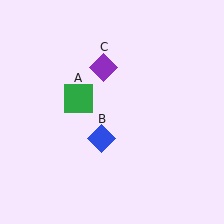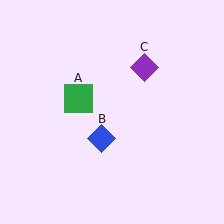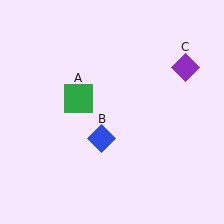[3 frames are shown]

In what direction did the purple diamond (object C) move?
The purple diamond (object C) moved right.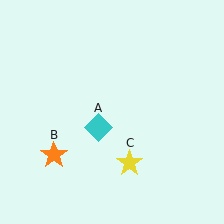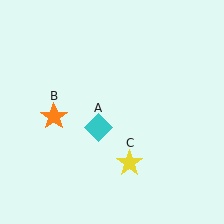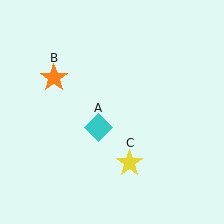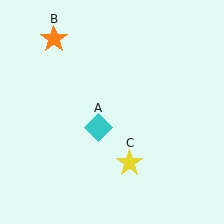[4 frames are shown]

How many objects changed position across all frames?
1 object changed position: orange star (object B).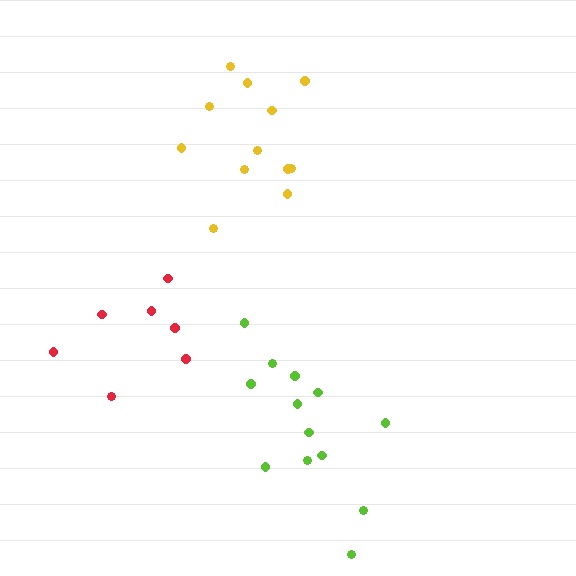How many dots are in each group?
Group 1: 12 dots, Group 2: 13 dots, Group 3: 7 dots (32 total).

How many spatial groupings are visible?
There are 3 spatial groupings.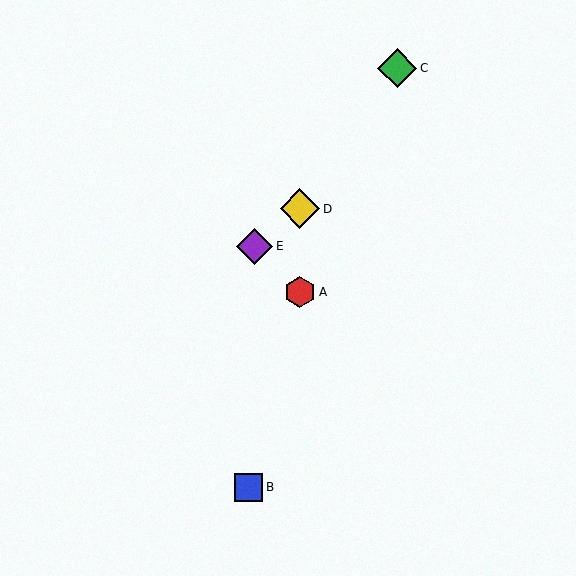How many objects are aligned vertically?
2 objects (A, D) are aligned vertically.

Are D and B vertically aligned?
No, D is at x≈300 and B is at x≈249.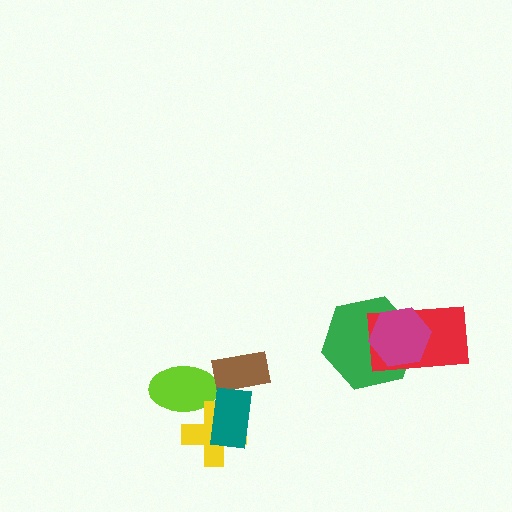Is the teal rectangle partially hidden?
No, no other shape covers it.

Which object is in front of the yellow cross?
The teal rectangle is in front of the yellow cross.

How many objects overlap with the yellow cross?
2 objects overlap with the yellow cross.